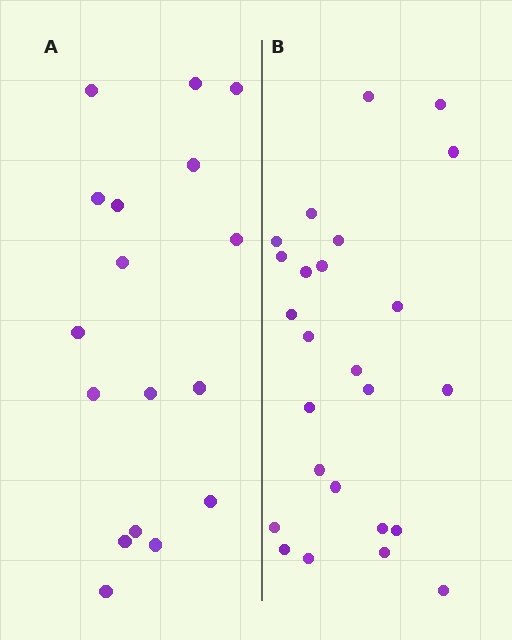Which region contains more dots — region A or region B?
Region B (the right region) has more dots.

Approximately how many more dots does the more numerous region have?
Region B has roughly 8 or so more dots than region A.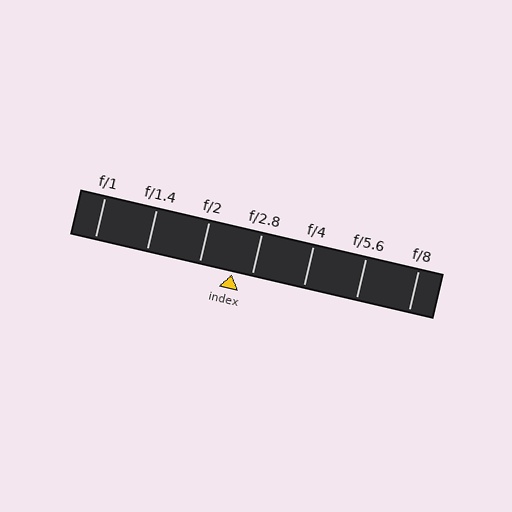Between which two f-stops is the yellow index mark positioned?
The index mark is between f/2 and f/2.8.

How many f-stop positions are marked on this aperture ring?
There are 7 f-stop positions marked.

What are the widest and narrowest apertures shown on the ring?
The widest aperture shown is f/1 and the narrowest is f/8.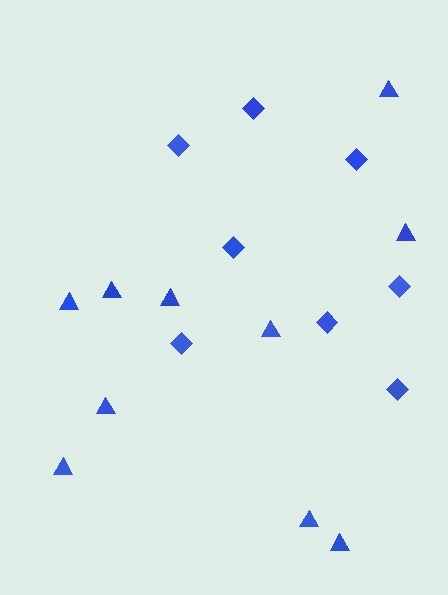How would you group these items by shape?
There are 2 groups: one group of triangles (10) and one group of diamonds (8).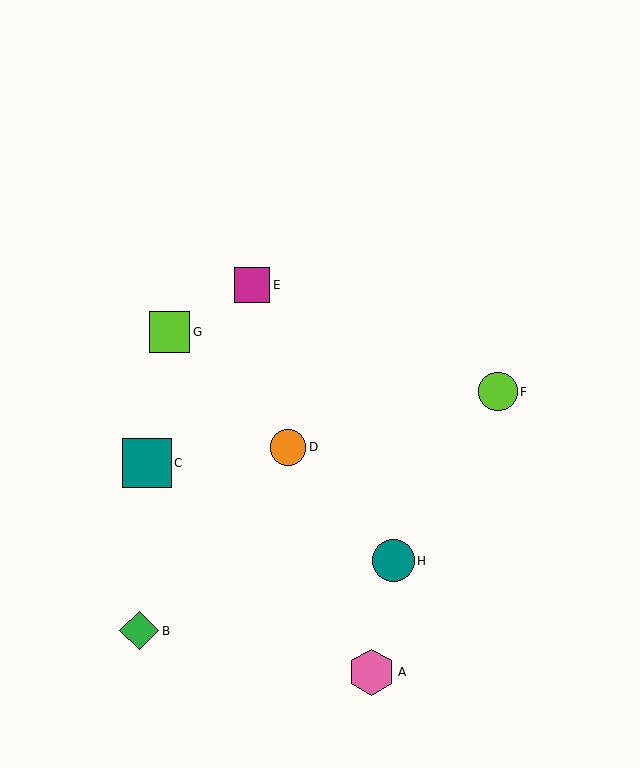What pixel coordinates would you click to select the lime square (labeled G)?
Click at (170, 332) to select the lime square G.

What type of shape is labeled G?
Shape G is a lime square.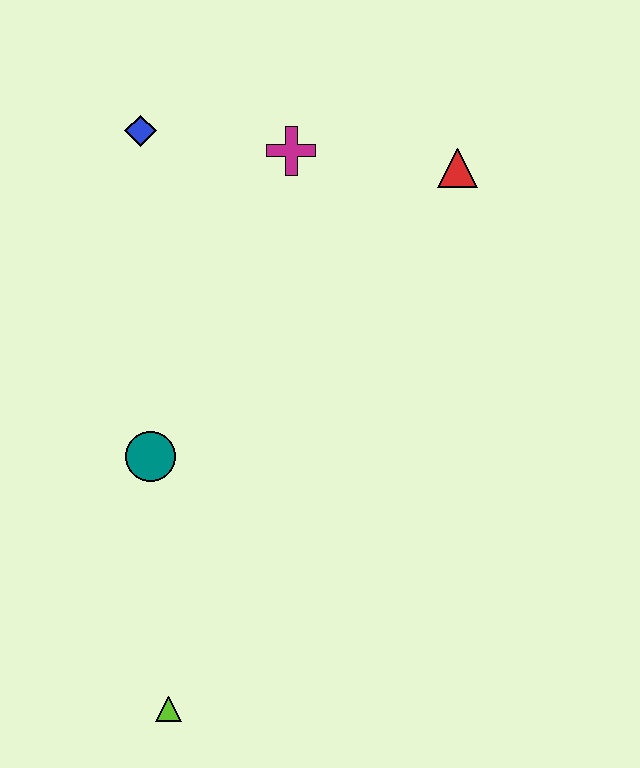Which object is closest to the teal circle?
The lime triangle is closest to the teal circle.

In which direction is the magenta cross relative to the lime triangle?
The magenta cross is above the lime triangle.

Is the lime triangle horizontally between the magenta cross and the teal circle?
Yes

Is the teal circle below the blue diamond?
Yes